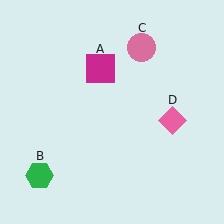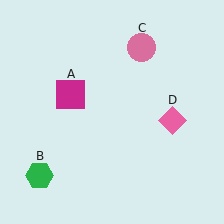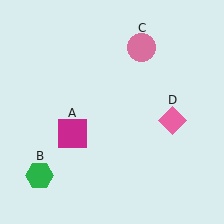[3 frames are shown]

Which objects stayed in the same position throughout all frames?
Green hexagon (object B) and pink circle (object C) and pink diamond (object D) remained stationary.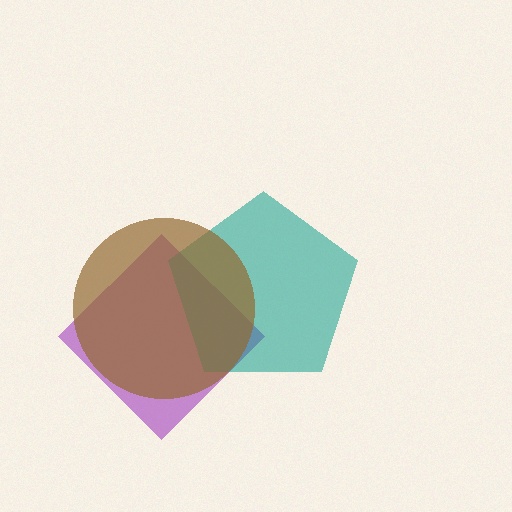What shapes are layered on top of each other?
The layered shapes are: a purple diamond, a teal pentagon, a brown circle.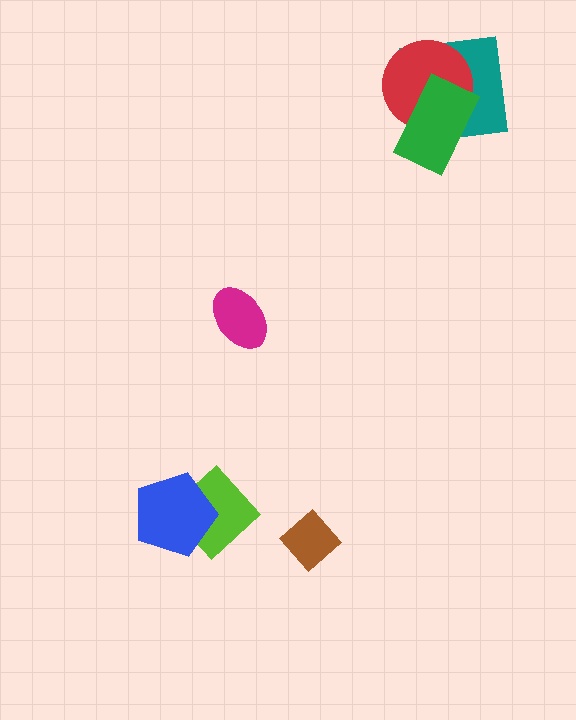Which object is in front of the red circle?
The green rectangle is in front of the red circle.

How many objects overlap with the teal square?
2 objects overlap with the teal square.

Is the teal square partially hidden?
Yes, it is partially covered by another shape.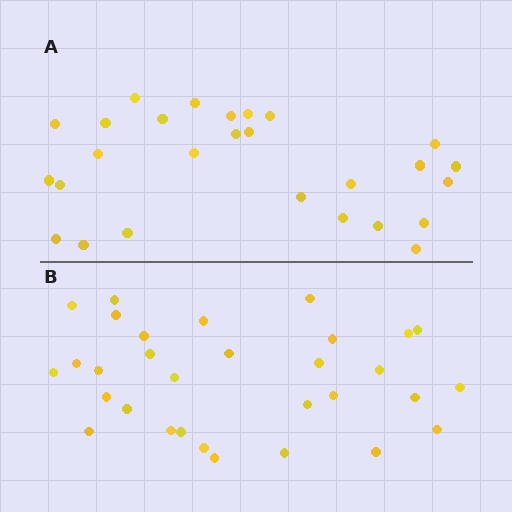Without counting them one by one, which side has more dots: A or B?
Region B (the bottom region) has more dots.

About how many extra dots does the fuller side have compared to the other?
Region B has about 4 more dots than region A.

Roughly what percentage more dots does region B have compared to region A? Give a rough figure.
About 15% more.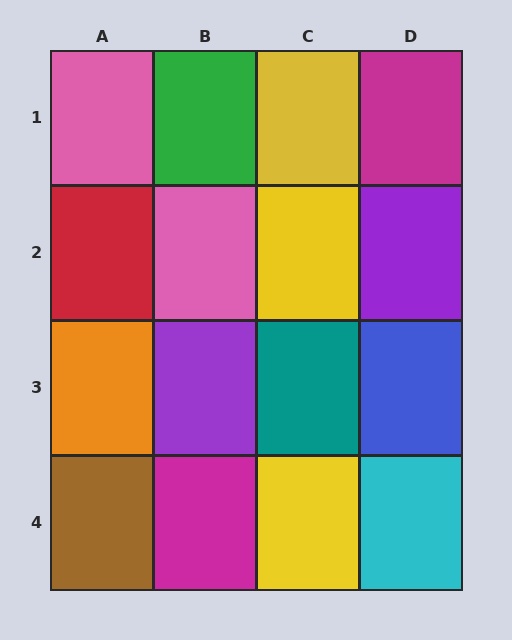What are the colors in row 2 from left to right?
Red, pink, yellow, purple.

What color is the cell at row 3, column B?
Purple.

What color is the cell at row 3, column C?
Teal.